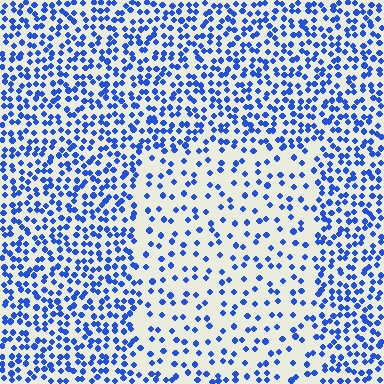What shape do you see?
I see a rectangle.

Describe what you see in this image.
The image contains small blue elements arranged at two different densities. A rectangle-shaped region is visible where the elements are less densely packed than the surrounding area.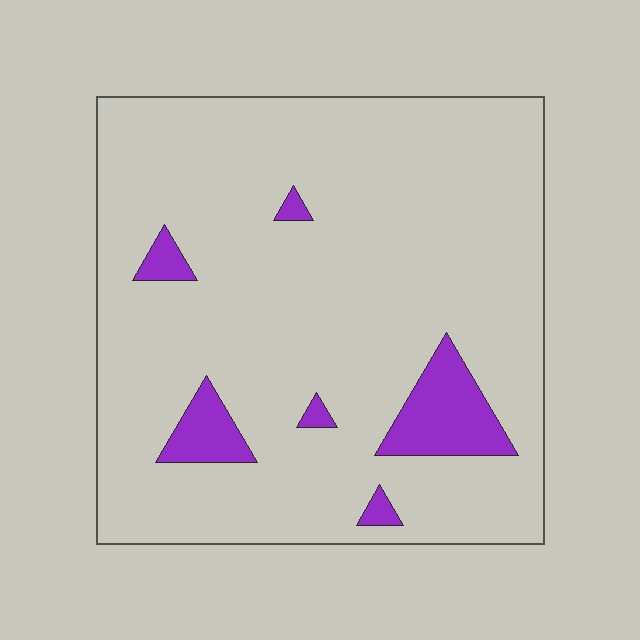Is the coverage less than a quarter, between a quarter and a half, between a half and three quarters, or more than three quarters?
Less than a quarter.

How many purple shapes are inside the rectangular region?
6.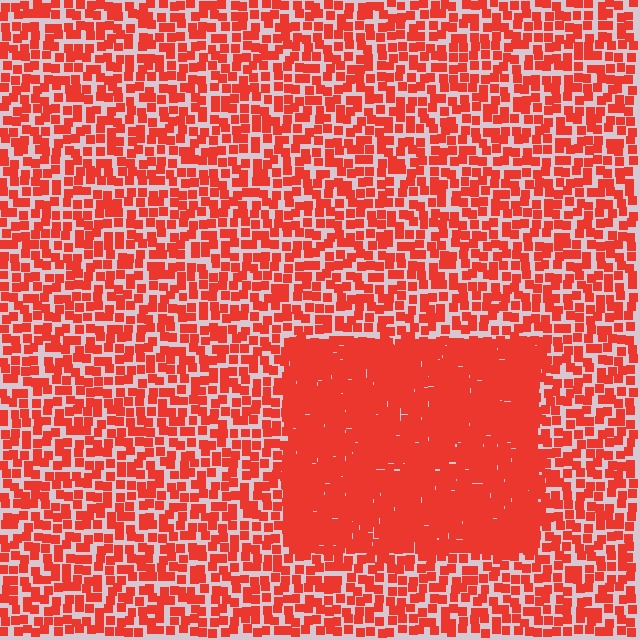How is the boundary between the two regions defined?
The boundary is defined by a change in element density (approximately 2.3x ratio). All elements are the same color, size, and shape.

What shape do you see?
I see a rectangle.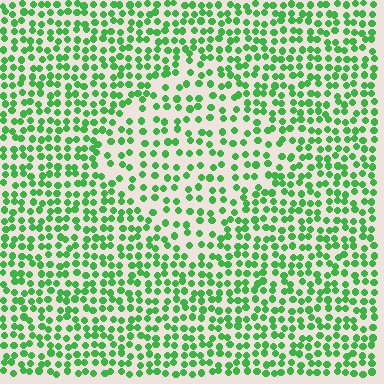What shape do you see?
I see a diamond.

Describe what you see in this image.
The image contains small green elements arranged at two different densities. A diamond-shaped region is visible where the elements are less densely packed than the surrounding area.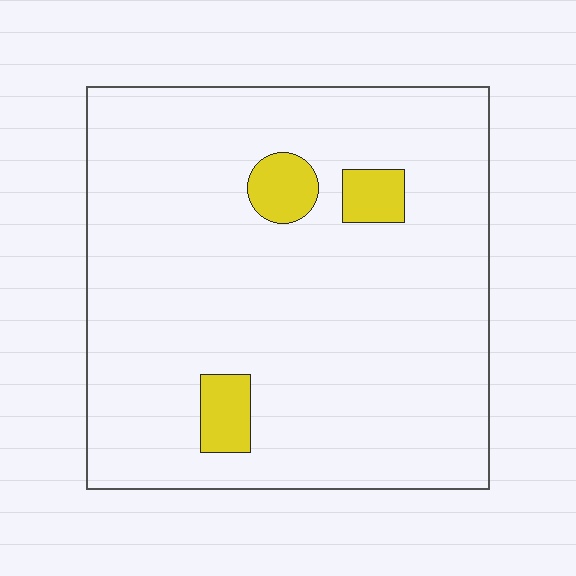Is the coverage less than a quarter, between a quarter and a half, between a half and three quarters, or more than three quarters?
Less than a quarter.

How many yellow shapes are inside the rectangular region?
3.